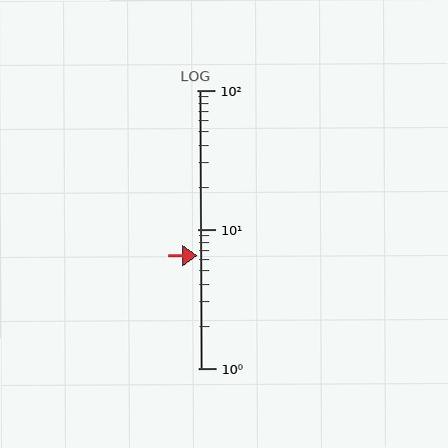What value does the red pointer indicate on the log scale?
The pointer indicates approximately 6.5.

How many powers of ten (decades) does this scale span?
The scale spans 2 decades, from 1 to 100.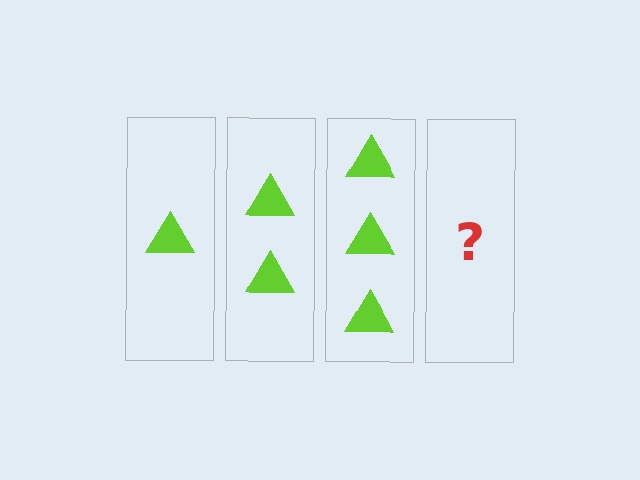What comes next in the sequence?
The next element should be 4 triangles.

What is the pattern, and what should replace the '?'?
The pattern is that each step adds one more triangle. The '?' should be 4 triangles.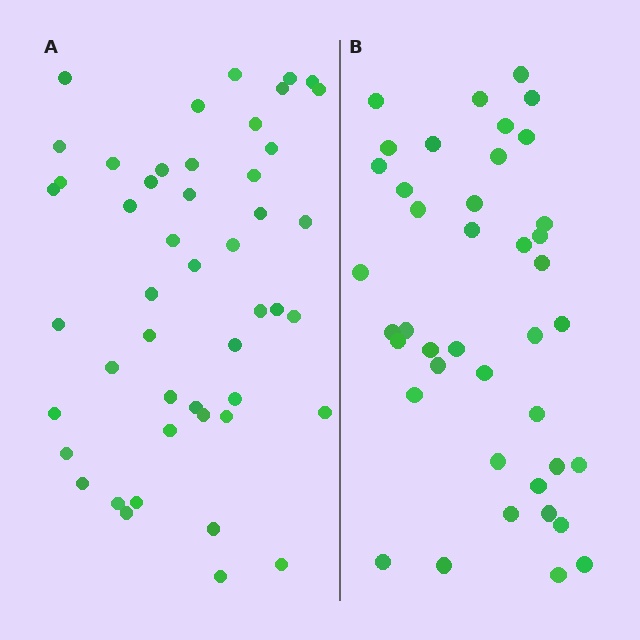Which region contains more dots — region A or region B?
Region A (the left region) has more dots.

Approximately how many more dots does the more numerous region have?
Region A has roughly 8 or so more dots than region B.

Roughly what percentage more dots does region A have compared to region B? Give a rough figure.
About 15% more.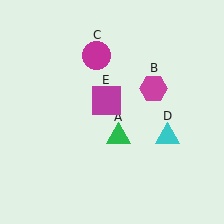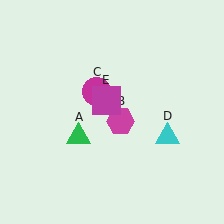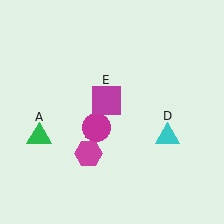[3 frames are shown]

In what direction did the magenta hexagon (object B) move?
The magenta hexagon (object B) moved down and to the left.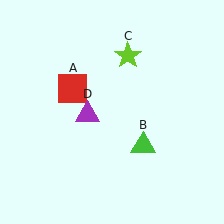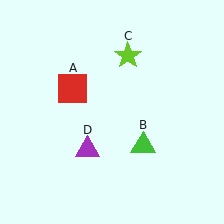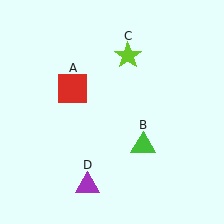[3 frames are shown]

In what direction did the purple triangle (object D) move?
The purple triangle (object D) moved down.